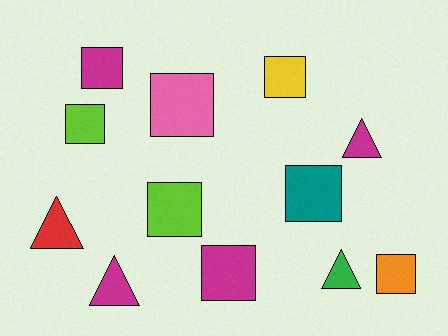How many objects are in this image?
There are 12 objects.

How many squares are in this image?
There are 8 squares.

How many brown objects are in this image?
There are no brown objects.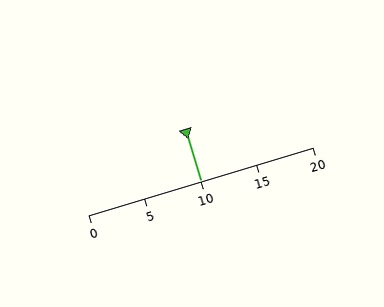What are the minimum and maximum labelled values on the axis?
The axis runs from 0 to 20.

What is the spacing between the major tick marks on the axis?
The major ticks are spaced 5 apart.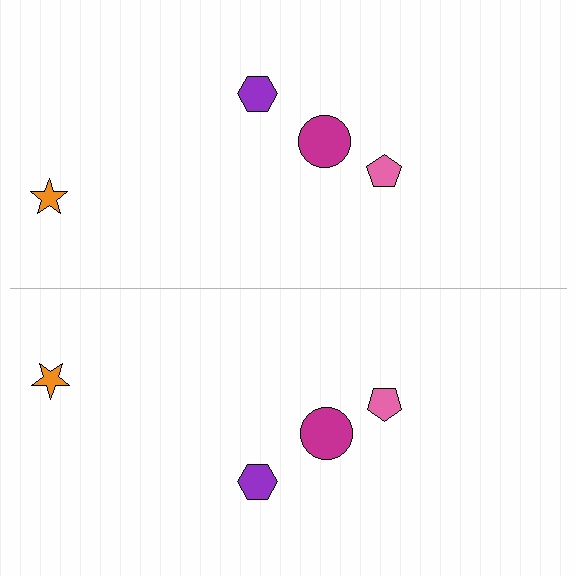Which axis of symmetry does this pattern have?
The pattern has a horizontal axis of symmetry running through the center of the image.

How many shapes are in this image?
There are 8 shapes in this image.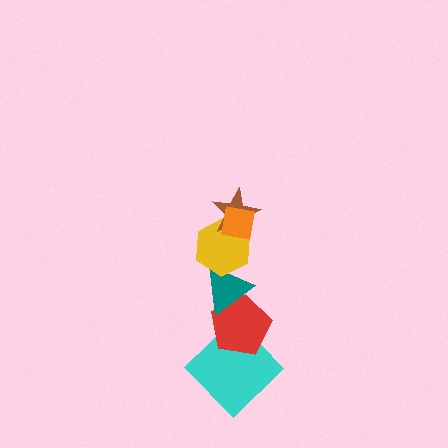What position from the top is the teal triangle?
The teal triangle is 4th from the top.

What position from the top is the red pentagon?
The red pentagon is 5th from the top.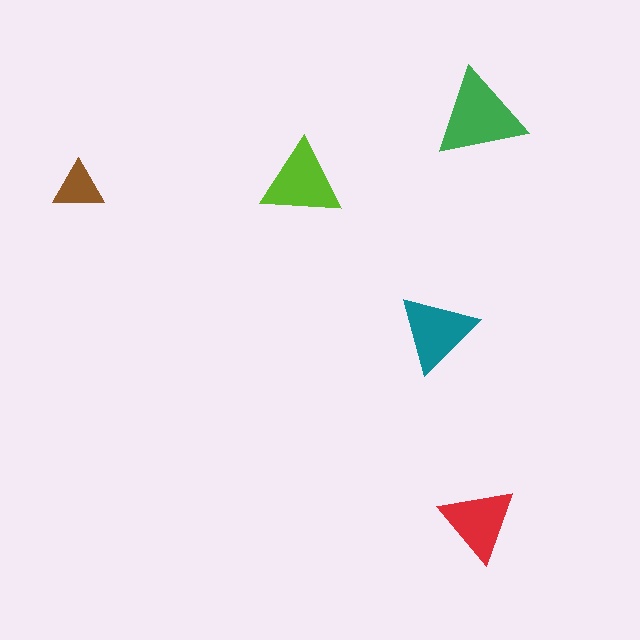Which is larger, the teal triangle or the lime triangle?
The lime one.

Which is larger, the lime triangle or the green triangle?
The green one.